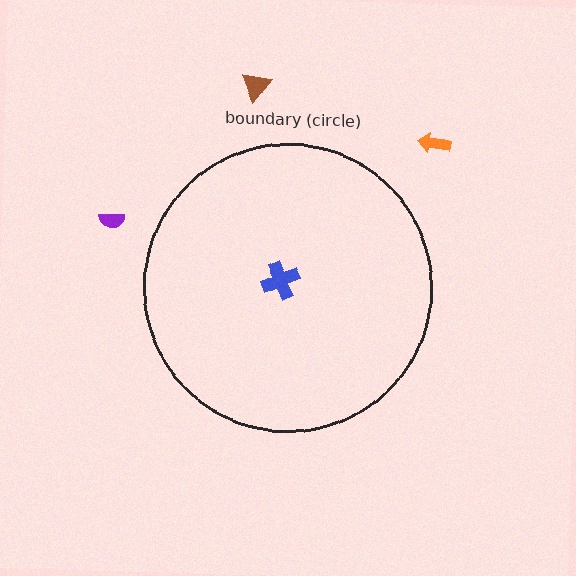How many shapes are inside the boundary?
1 inside, 3 outside.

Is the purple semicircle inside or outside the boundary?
Outside.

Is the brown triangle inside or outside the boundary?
Outside.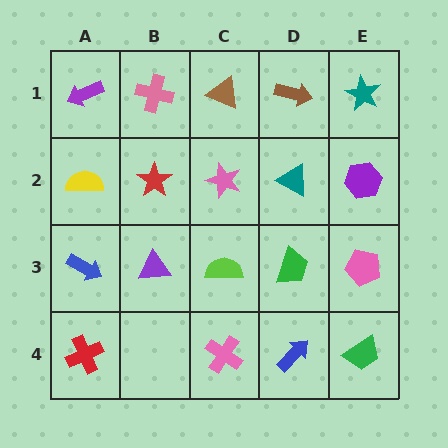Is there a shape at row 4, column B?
No, that cell is empty.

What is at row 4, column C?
A pink cross.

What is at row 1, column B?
A pink cross.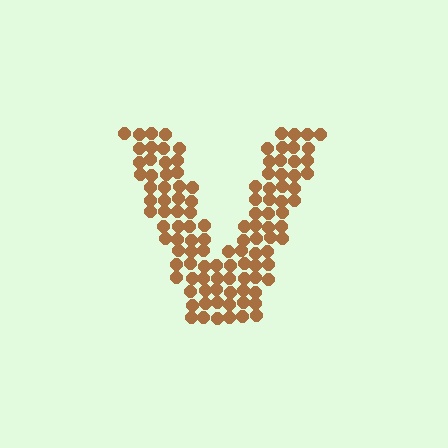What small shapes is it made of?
It is made of small circles.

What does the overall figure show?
The overall figure shows the letter V.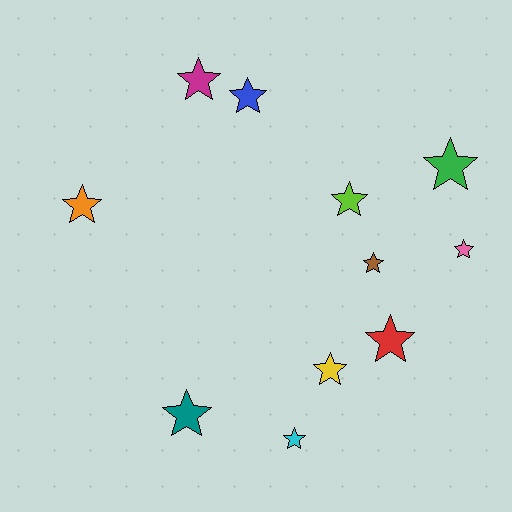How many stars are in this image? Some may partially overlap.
There are 11 stars.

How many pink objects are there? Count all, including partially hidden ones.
There is 1 pink object.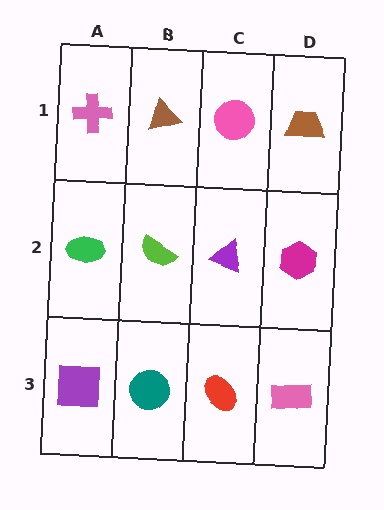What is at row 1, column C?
A pink circle.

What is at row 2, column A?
A green ellipse.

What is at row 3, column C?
A red ellipse.